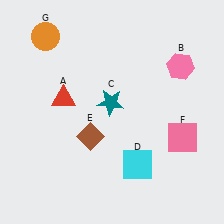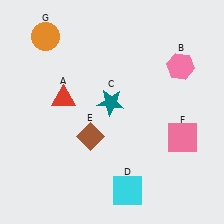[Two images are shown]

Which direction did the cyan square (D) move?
The cyan square (D) moved down.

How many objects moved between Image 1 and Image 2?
1 object moved between the two images.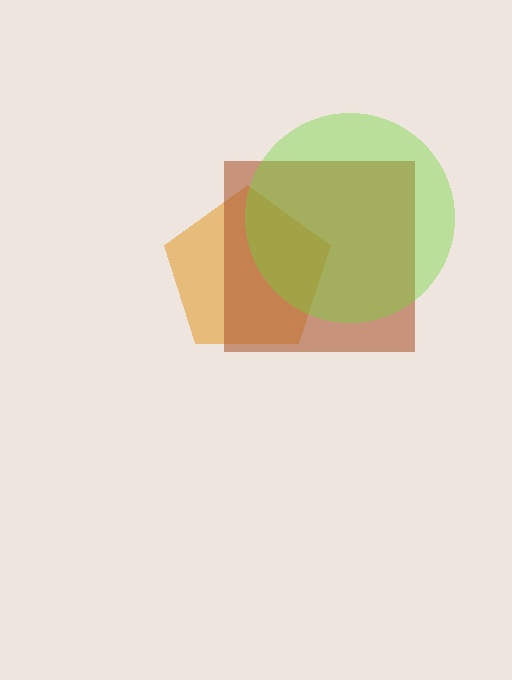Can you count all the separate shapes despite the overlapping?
Yes, there are 3 separate shapes.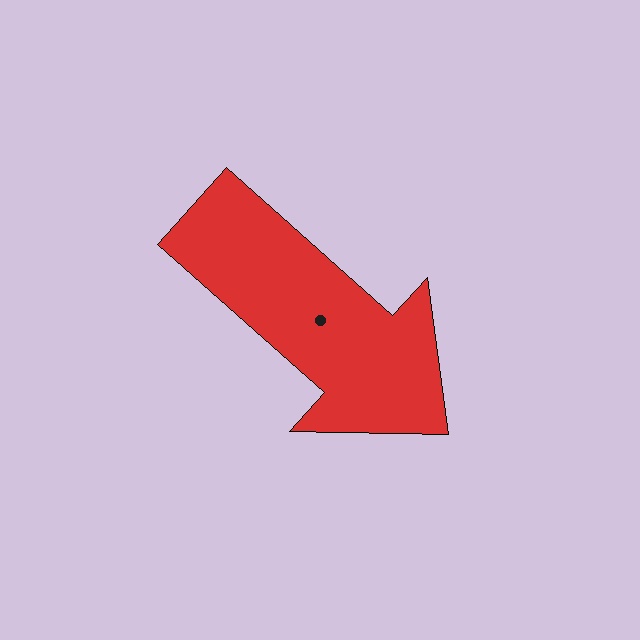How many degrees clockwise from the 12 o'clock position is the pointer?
Approximately 132 degrees.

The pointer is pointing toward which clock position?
Roughly 4 o'clock.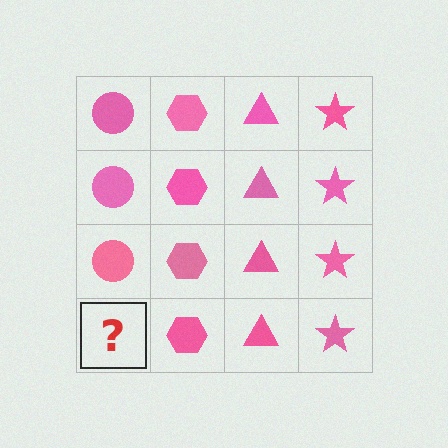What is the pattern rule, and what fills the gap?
The rule is that each column has a consistent shape. The gap should be filled with a pink circle.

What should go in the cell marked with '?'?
The missing cell should contain a pink circle.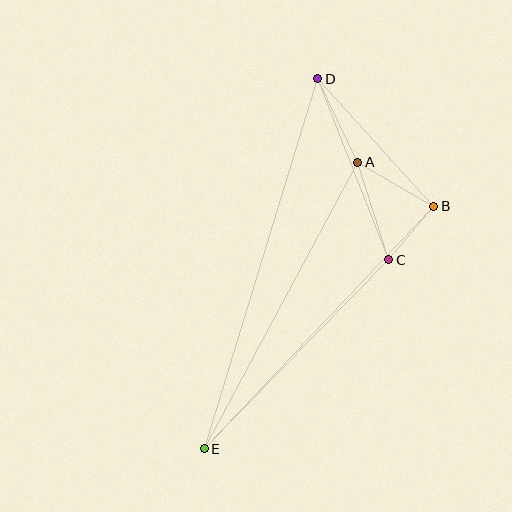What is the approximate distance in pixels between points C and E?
The distance between C and E is approximately 264 pixels.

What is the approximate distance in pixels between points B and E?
The distance between B and E is approximately 334 pixels.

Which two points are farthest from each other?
Points D and E are farthest from each other.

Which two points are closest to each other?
Points B and C are closest to each other.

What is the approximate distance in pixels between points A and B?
The distance between A and B is approximately 88 pixels.